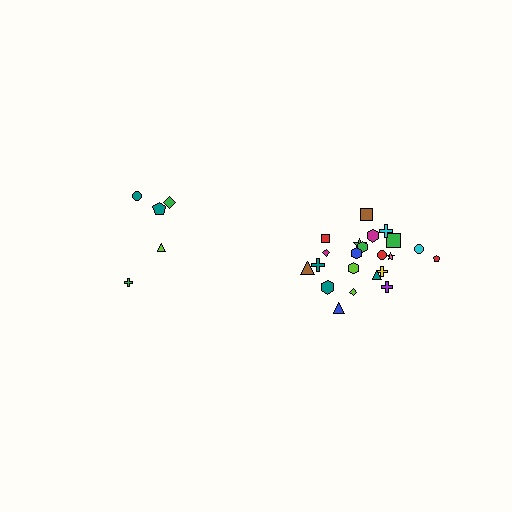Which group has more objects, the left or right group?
The right group.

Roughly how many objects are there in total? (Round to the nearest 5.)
Roughly 25 objects in total.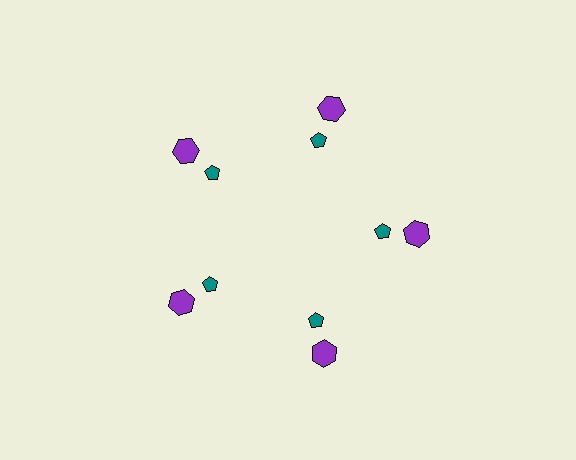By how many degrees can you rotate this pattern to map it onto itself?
The pattern maps onto itself every 72 degrees of rotation.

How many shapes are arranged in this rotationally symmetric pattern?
There are 10 shapes, arranged in 5 groups of 2.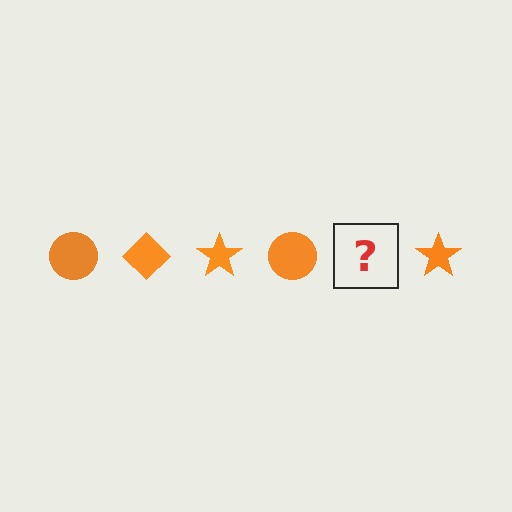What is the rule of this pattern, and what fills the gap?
The rule is that the pattern cycles through circle, diamond, star shapes in orange. The gap should be filled with an orange diamond.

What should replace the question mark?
The question mark should be replaced with an orange diamond.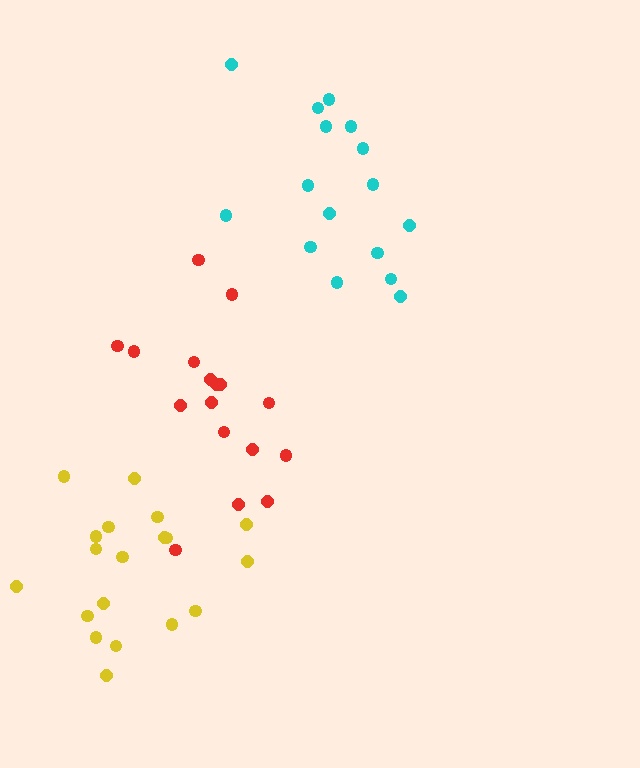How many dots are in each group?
Group 1: 19 dots, Group 2: 16 dots, Group 3: 17 dots (52 total).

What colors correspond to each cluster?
The clusters are colored: yellow, cyan, red.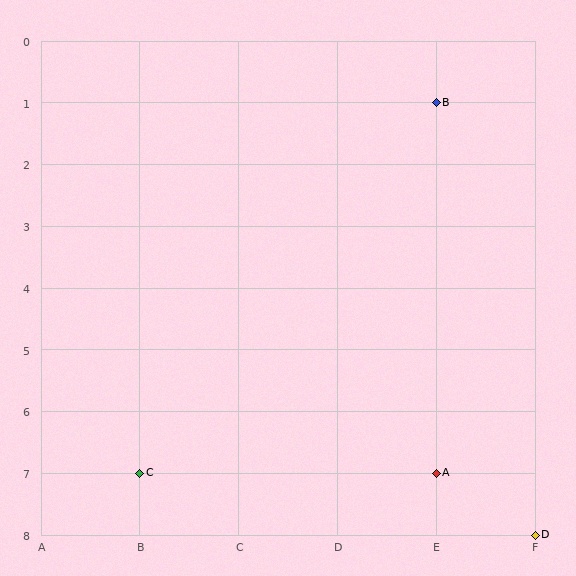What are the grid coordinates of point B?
Point B is at grid coordinates (E, 1).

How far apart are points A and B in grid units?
Points A and B are 6 rows apart.